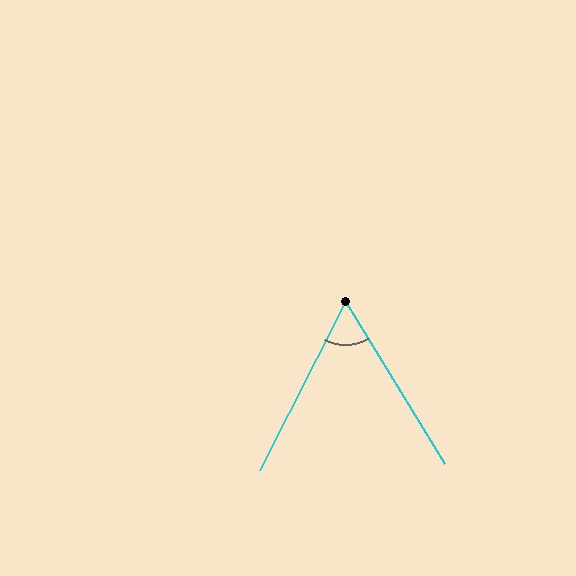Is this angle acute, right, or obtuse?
It is acute.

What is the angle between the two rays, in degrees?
Approximately 58 degrees.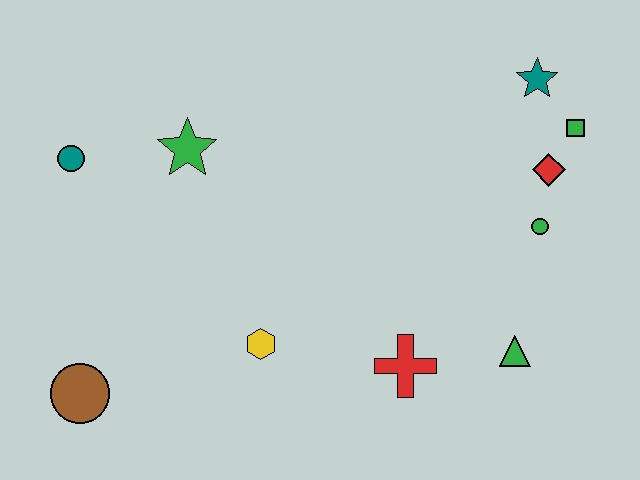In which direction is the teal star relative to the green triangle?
The teal star is above the green triangle.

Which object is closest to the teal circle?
The green star is closest to the teal circle.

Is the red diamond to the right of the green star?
Yes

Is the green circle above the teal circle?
No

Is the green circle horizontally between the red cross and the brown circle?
No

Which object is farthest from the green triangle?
The teal circle is farthest from the green triangle.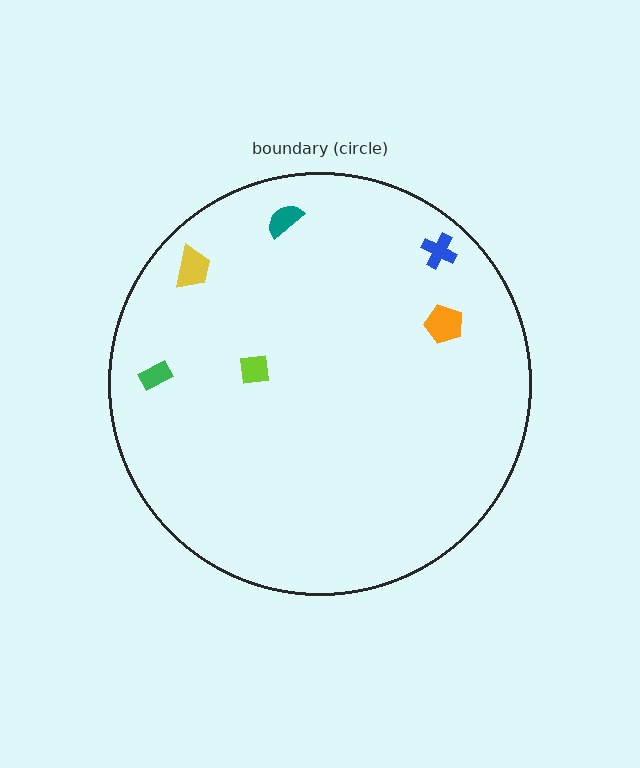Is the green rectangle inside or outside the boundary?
Inside.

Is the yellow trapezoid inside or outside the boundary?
Inside.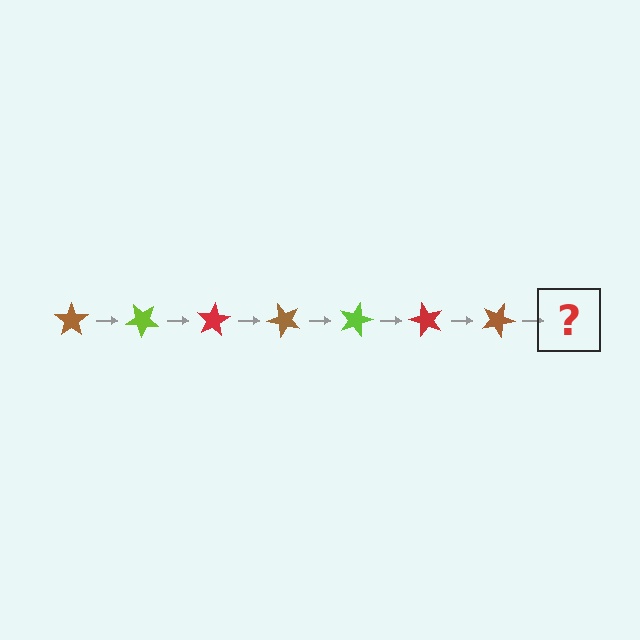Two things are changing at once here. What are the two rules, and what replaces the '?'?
The two rules are that it rotates 40 degrees each step and the color cycles through brown, lime, and red. The '?' should be a lime star, rotated 280 degrees from the start.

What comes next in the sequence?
The next element should be a lime star, rotated 280 degrees from the start.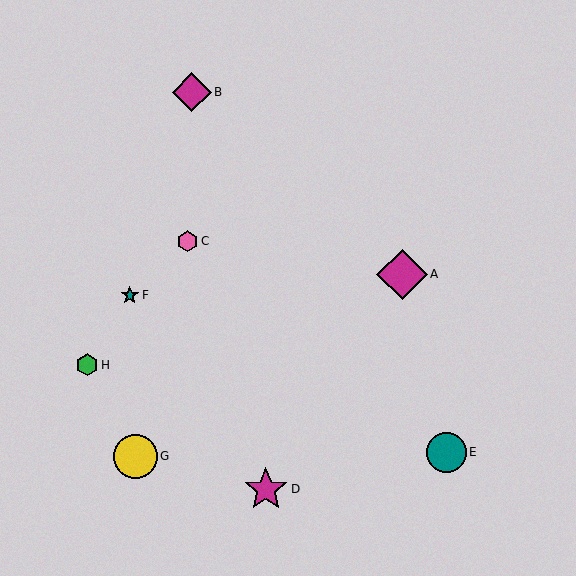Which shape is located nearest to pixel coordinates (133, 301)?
The teal star (labeled F) at (130, 295) is nearest to that location.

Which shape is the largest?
The magenta diamond (labeled A) is the largest.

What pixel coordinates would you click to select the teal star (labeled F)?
Click at (130, 295) to select the teal star F.